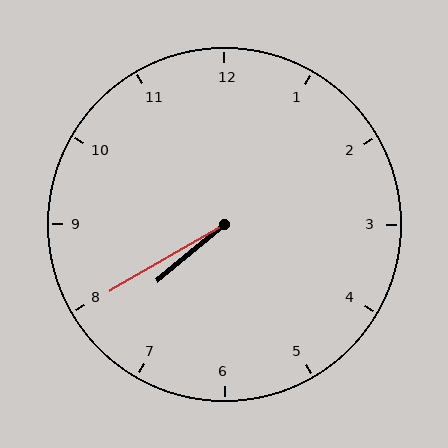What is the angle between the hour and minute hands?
Approximately 10 degrees.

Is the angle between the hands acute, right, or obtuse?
It is acute.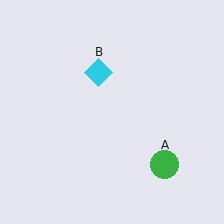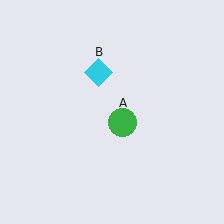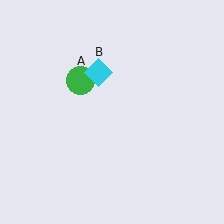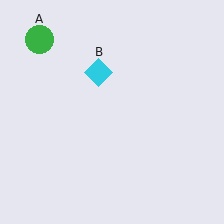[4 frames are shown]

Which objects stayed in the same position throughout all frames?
Cyan diamond (object B) remained stationary.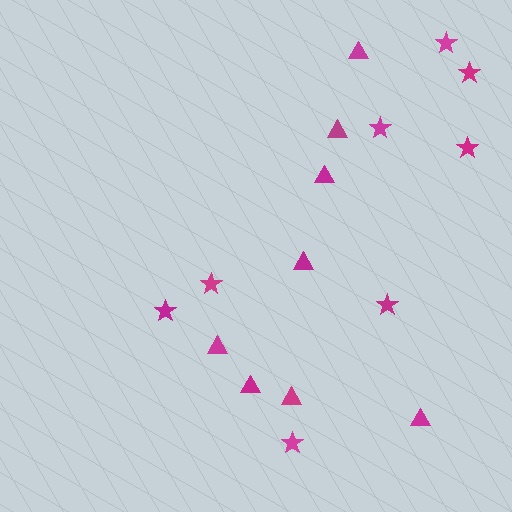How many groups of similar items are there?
There are 2 groups: one group of triangles (8) and one group of stars (8).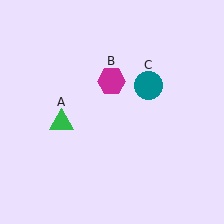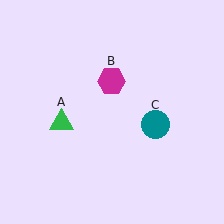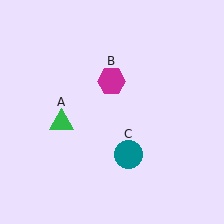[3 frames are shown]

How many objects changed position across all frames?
1 object changed position: teal circle (object C).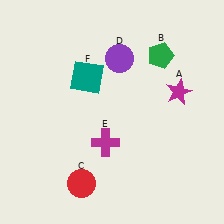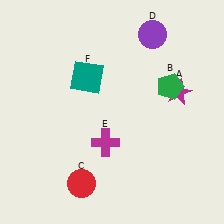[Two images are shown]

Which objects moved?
The objects that moved are: the green pentagon (B), the purple circle (D).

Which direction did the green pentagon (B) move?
The green pentagon (B) moved down.